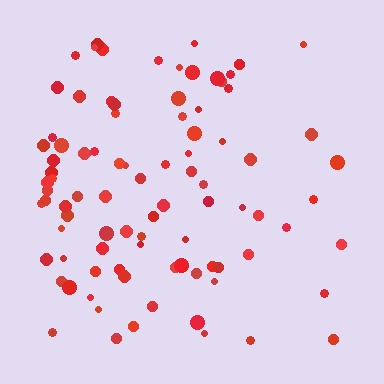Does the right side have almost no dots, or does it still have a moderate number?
Still a moderate number, just noticeably fewer than the left.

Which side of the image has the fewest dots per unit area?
The right.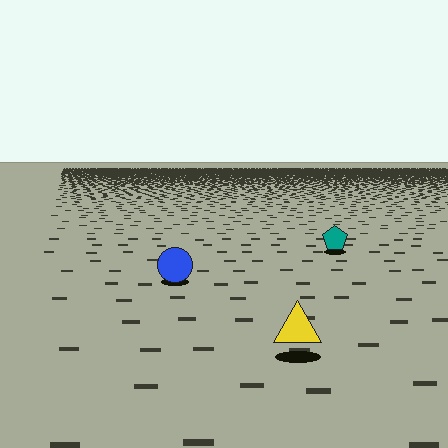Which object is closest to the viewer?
The yellow triangle is closest. The texture marks near it are larger and more spread out.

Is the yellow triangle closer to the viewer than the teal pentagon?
Yes. The yellow triangle is closer — you can tell from the texture gradient: the ground texture is coarser near it.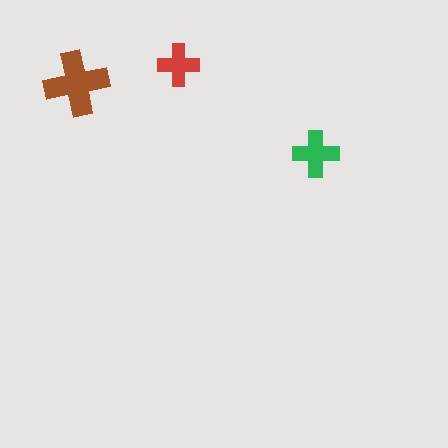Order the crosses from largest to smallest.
the brown one, the green one, the red one.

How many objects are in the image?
There are 3 objects in the image.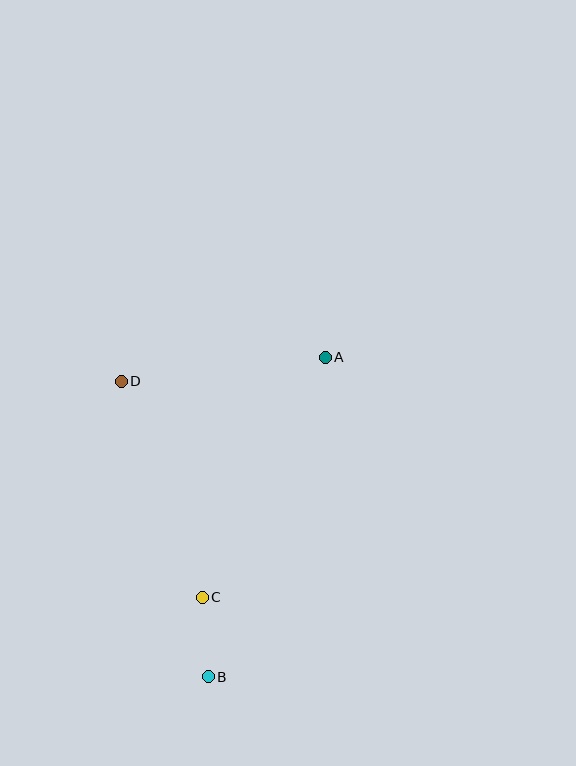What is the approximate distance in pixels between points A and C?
The distance between A and C is approximately 269 pixels.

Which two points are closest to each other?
Points B and C are closest to each other.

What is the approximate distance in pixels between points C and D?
The distance between C and D is approximately 230 pixels.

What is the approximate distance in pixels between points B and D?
The distance between B and D is approximately 308 pixels.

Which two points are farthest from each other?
Points A and B are farthest from each other.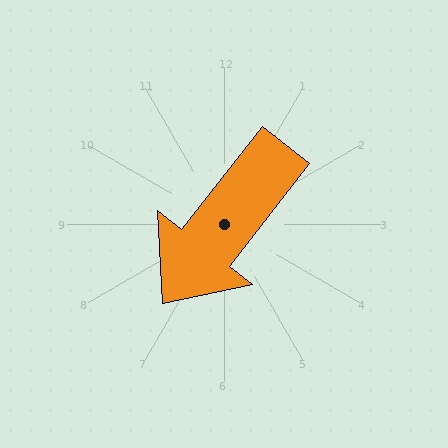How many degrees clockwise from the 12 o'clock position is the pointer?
Approximately 218 degrees.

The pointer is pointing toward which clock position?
Roughly 7 o'clock.